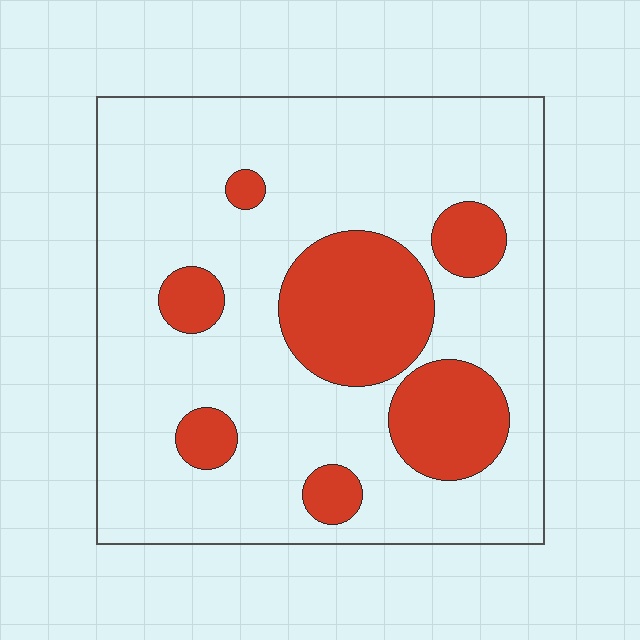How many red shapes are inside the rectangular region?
7.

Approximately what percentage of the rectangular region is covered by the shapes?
Approximately 25%.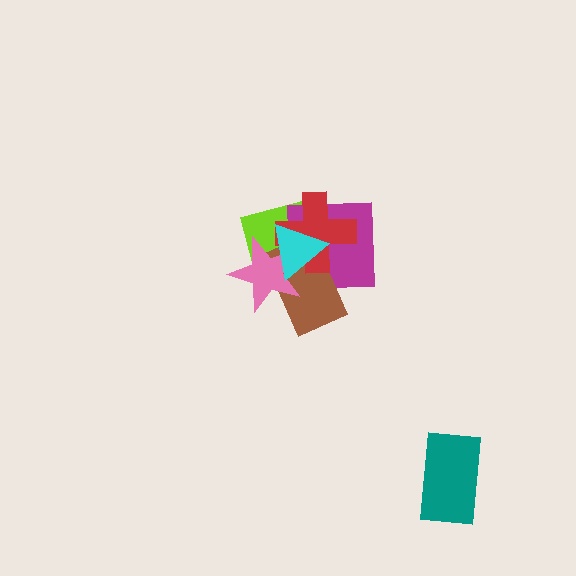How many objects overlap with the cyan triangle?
5 objects overlap with the cyan triangle.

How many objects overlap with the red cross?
5 objects overlap with the red cross.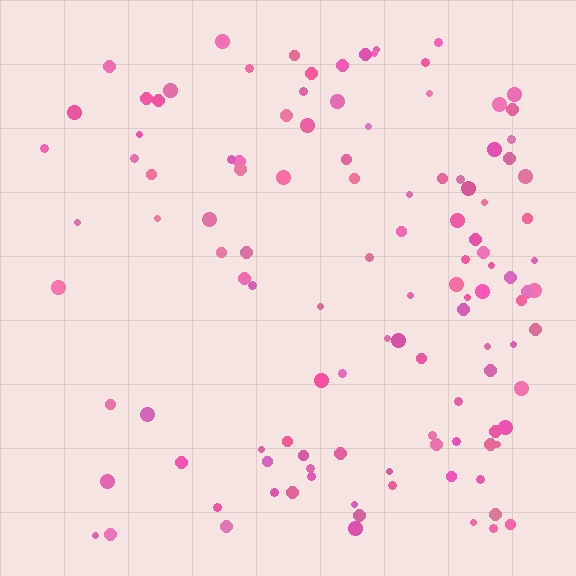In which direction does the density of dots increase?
From left to right, with the right side densest.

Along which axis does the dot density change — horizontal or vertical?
Horizontal.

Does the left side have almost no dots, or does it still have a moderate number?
Still a moderate number, just noticeably fewer than the right.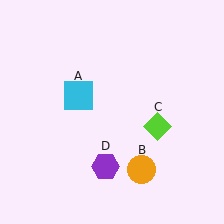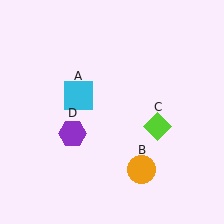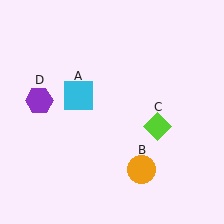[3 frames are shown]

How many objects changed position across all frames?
1 object changed position: purple hexagon (object D).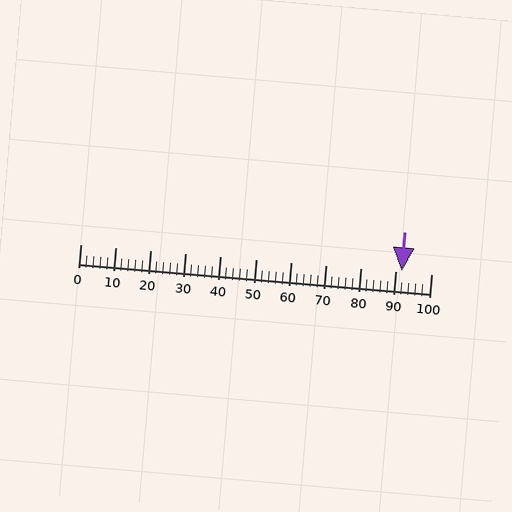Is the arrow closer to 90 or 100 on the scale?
The arrow is closer to 90.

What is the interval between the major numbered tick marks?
The major tick marks are spaced 10 units apart.